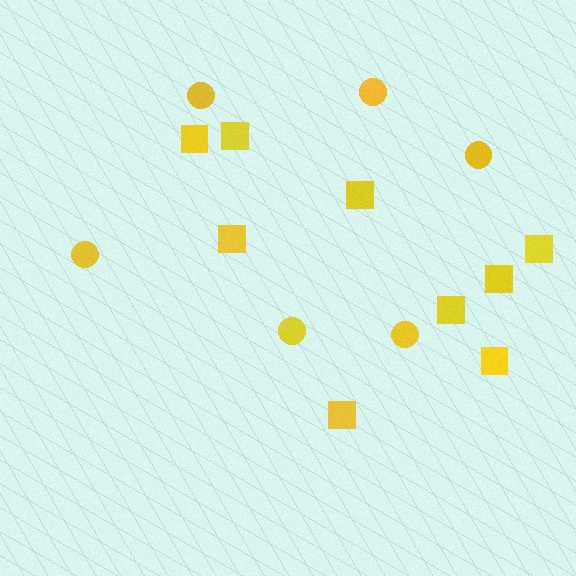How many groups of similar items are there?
There are 2 groups: one group of squares (9) and one group of circles (6).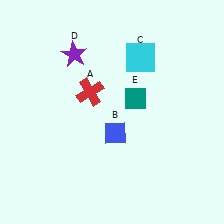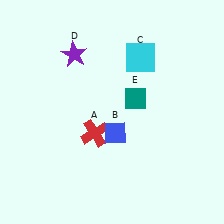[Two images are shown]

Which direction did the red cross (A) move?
The red cross (A) moved down.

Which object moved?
The red cross (A) moved down.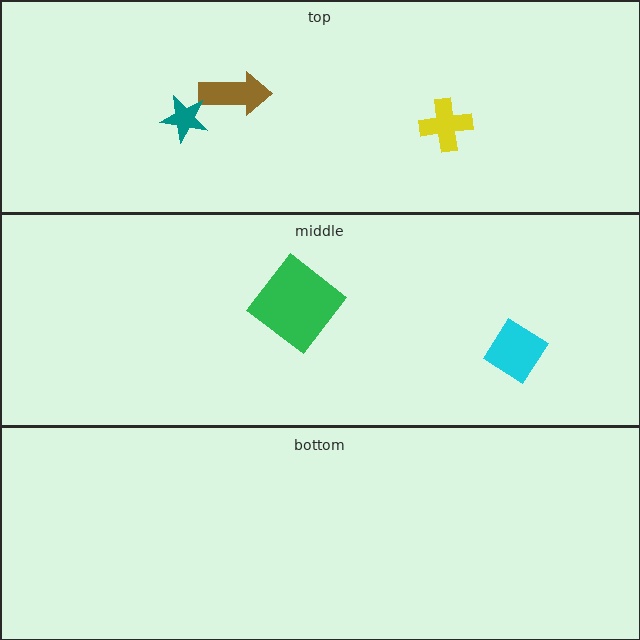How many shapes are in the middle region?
2.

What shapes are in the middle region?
The cyan diamond, the green diamond.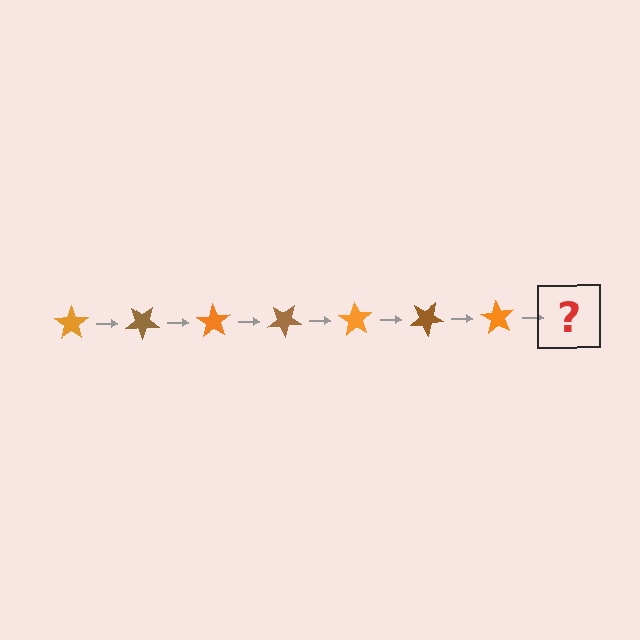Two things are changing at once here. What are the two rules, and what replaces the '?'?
The two rules are that it rotates 35 degrees each step and the color cycles through orange and brown. The '?' should be a brown star, rotated 245 degrees from the start.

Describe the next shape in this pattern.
It should be a brown star, rotated 245 degrees from the start.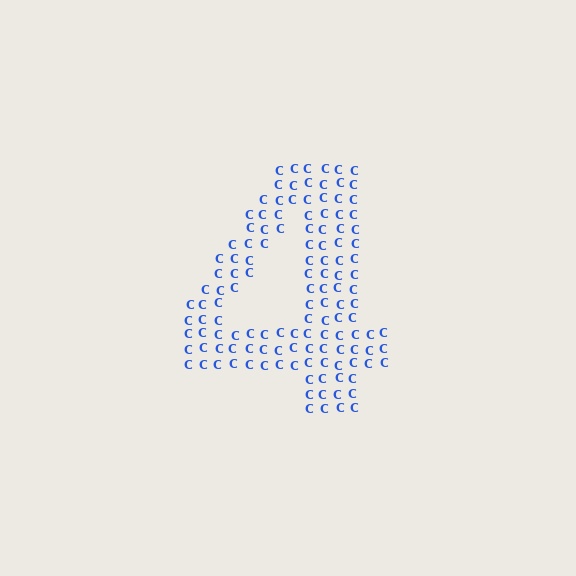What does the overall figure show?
The overall figure shows the digit 4.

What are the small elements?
The small elements are letter C's.